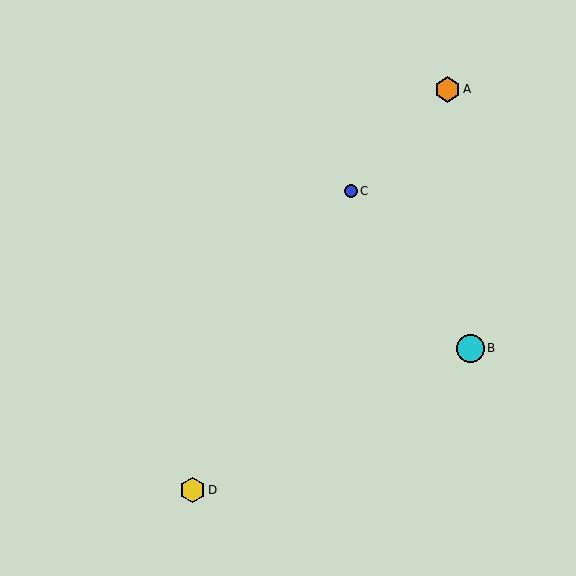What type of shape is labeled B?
Shape B is a cyan circle.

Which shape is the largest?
The cyan circle (labeled B) is the largest.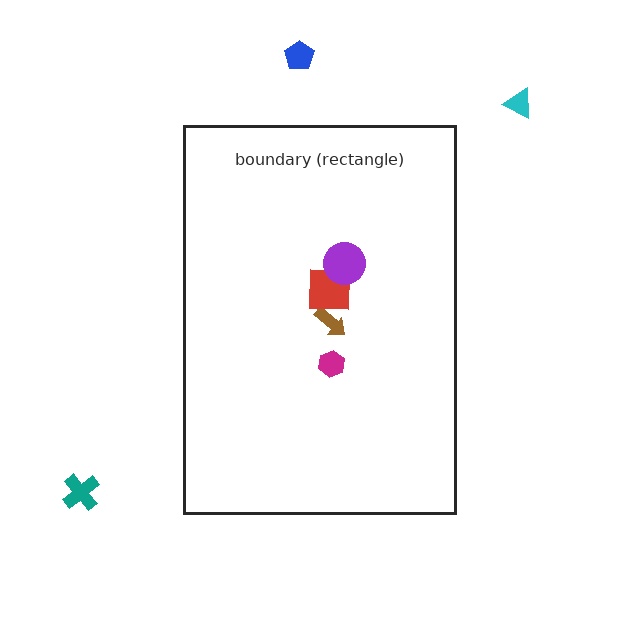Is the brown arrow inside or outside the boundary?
Inside.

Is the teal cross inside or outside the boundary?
Outside.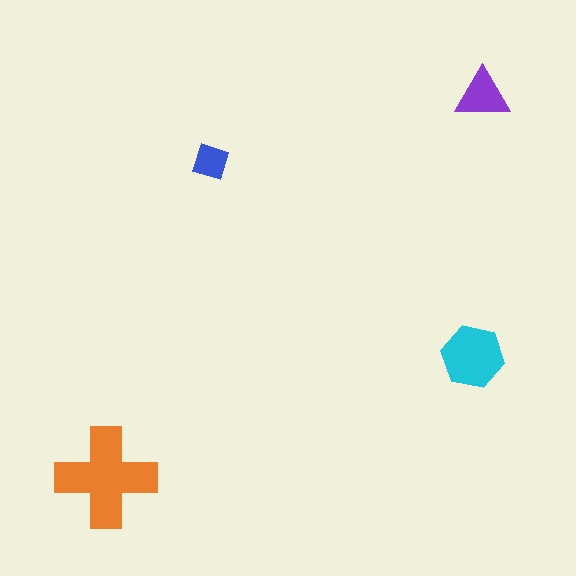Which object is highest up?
The purple triangle is topmost.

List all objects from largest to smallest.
The orange cross, the cyan hexagon, the purple triangle, the blue square.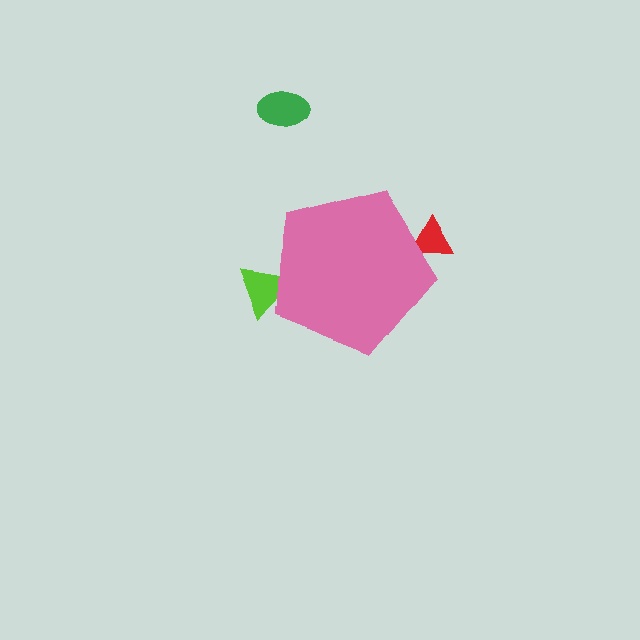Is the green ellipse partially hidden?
No, the green ellipse is fully visible.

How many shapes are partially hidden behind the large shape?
2 shapes are partially hidden.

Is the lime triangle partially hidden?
Yes, the lime triangle is partially hidden behind the pink pentagon.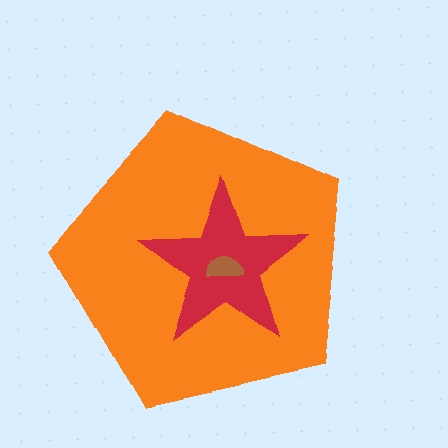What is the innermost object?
The brown semicircle.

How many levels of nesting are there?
3.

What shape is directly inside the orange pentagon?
The red star.